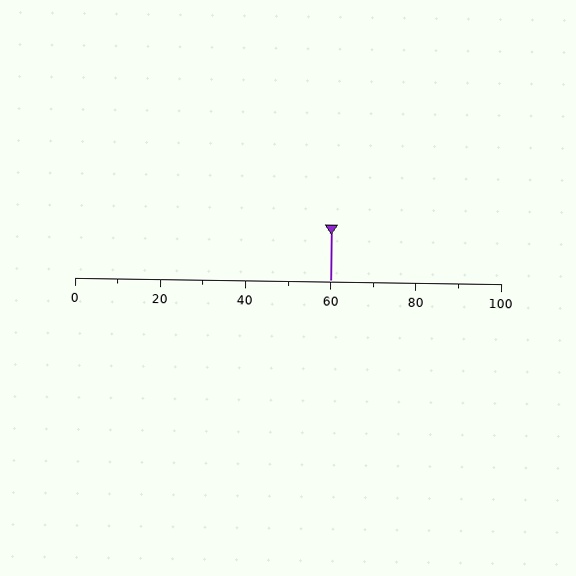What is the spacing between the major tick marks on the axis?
The major ticks are spaced 20 apart.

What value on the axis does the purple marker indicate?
The marker indicates approximately 60.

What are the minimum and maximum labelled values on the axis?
The axis runs from 0 to 100.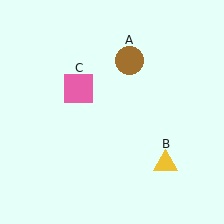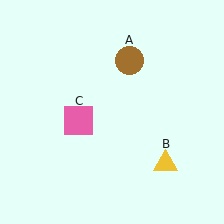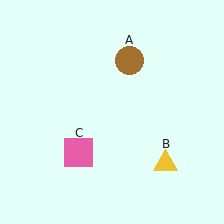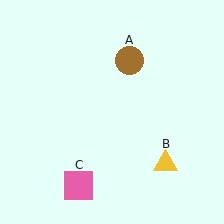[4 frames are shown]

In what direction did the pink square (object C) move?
The pink square (object C) moved down.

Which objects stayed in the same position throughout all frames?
Brown circle (object A) and yellow triangle (object B) remained stationary.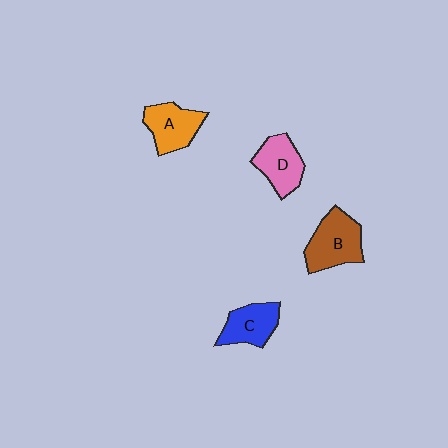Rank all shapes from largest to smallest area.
From largest to smallest: B (brown), A (orange), D (pink), C (blue).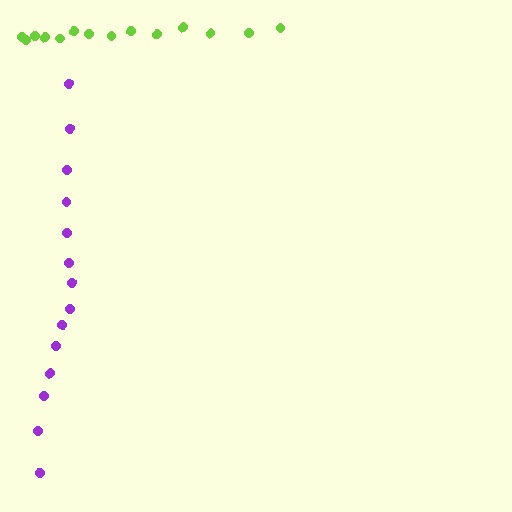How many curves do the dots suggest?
There are 2 distinct paths.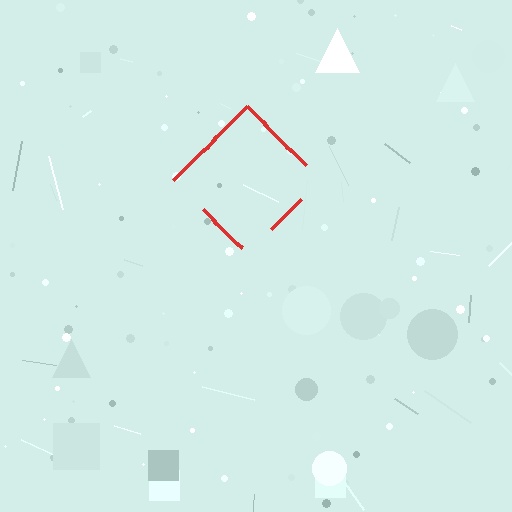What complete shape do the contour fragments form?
The contour fragments form a diamond.